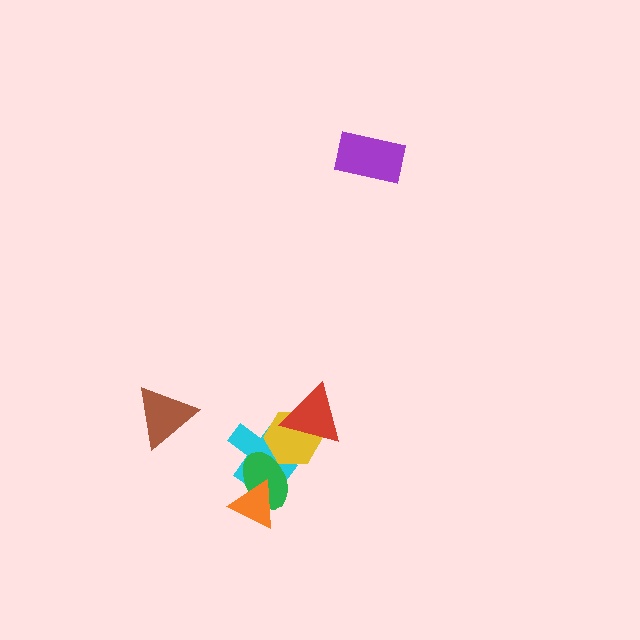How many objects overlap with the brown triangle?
0 objects overlap with the brown triangle.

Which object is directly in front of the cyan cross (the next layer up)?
The green ellipse is directly in front of the cyan cross.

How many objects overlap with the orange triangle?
2 objects overlap with the orange triangle.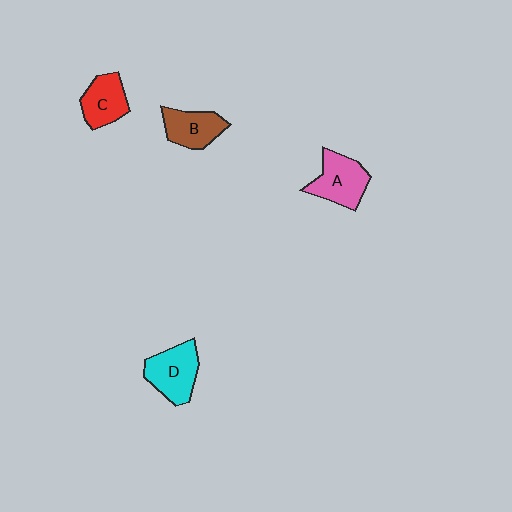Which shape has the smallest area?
Shape C (red).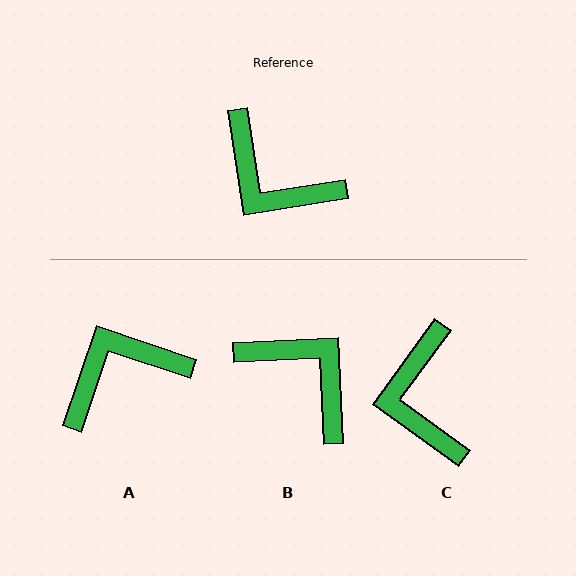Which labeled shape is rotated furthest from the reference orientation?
B, about 174 degrees away.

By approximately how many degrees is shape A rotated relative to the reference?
Approximately 118 degrees clockwise.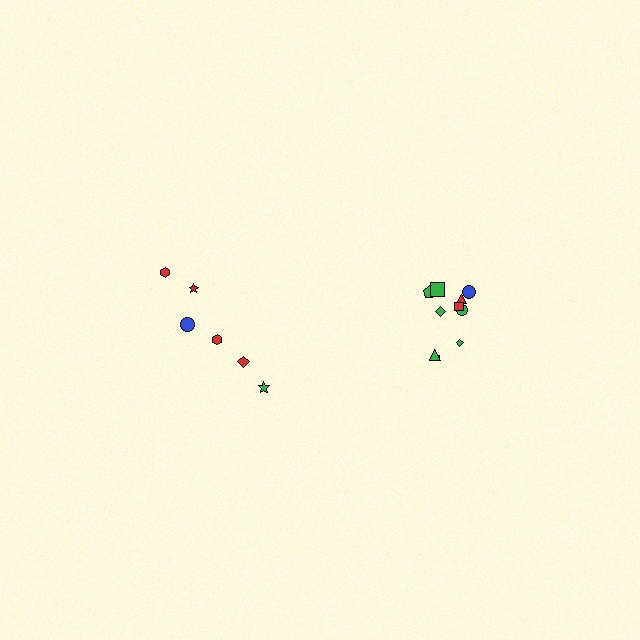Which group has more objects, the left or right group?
The right group.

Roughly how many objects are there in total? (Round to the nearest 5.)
Roughly 15 objects in total.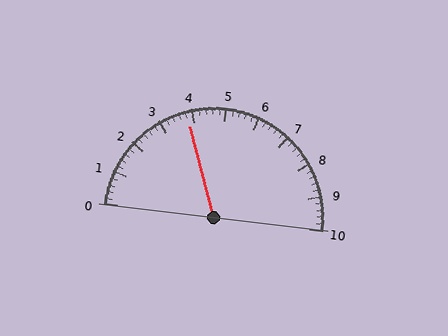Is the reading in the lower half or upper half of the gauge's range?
The reading is in the lower half of the range (0 to 10).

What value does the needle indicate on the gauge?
The needle indicates approximately 3.8.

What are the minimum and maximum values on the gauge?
The gauge ranges from 0 to 10.